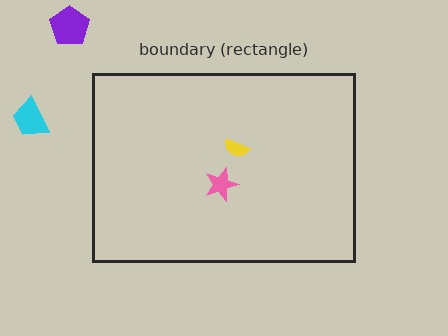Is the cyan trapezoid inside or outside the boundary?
Outside.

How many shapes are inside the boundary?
2 inside, 2 outside.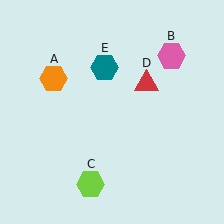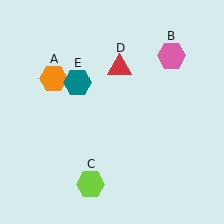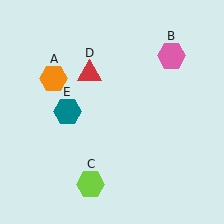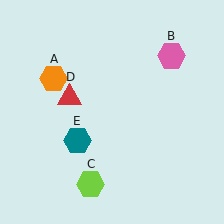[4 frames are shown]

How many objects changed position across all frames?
2 objects changed position: red triangle (object D), teal hexagon (object E).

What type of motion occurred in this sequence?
The red triangle (object D), teal hexagon (object E) rotated counterclockwise around the center of the scene.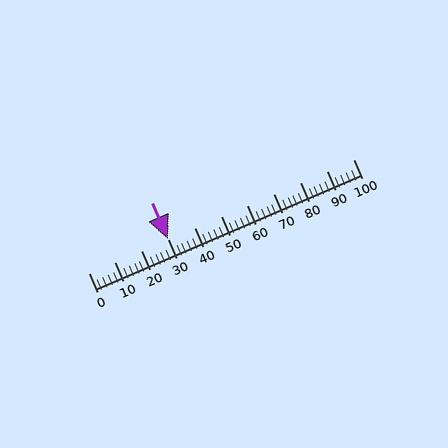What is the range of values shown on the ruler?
The ruler shows values from 0 to 100.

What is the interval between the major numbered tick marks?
The major tick marks are spaced 10 units apart.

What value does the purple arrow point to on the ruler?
The purple arrow points to approximately 30.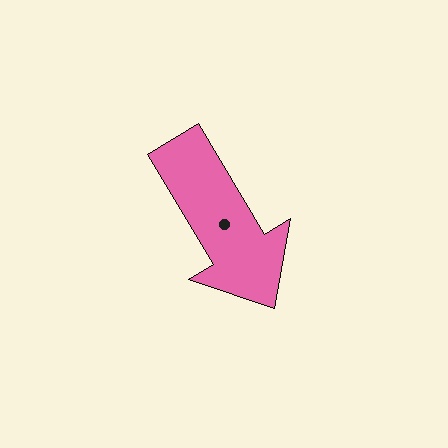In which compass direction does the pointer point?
Southeast.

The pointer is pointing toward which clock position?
Roughly 5 o'clock.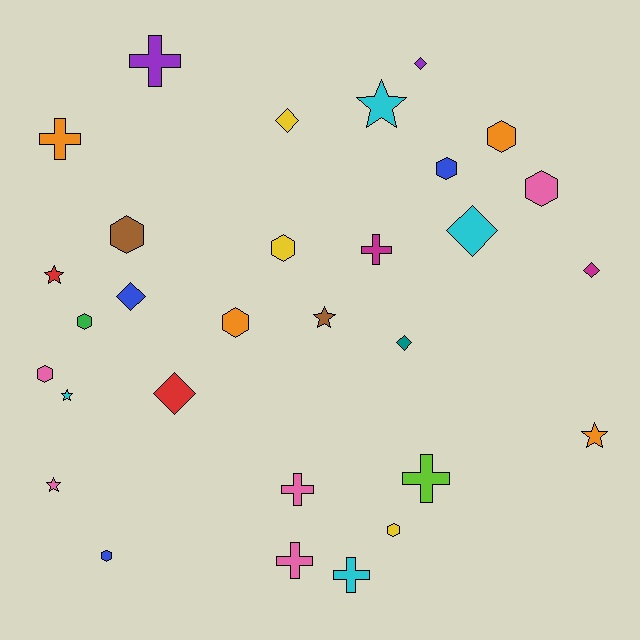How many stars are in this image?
There are 6 stars.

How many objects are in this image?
There are 30 objects.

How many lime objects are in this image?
There is 1 lime object.